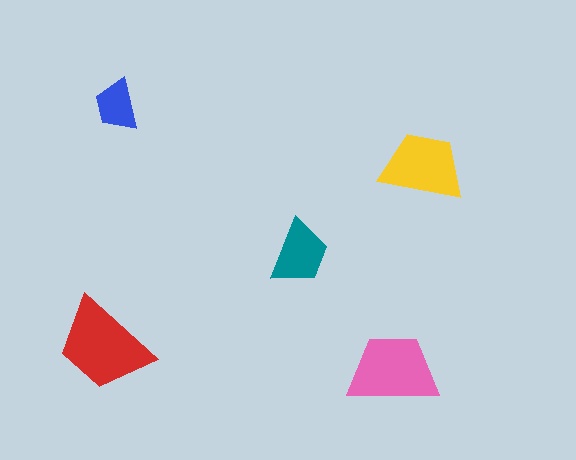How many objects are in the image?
There are 5 objects in the image.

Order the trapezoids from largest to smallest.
the red one, the pink one, the yellow one, the teal one, the blue one.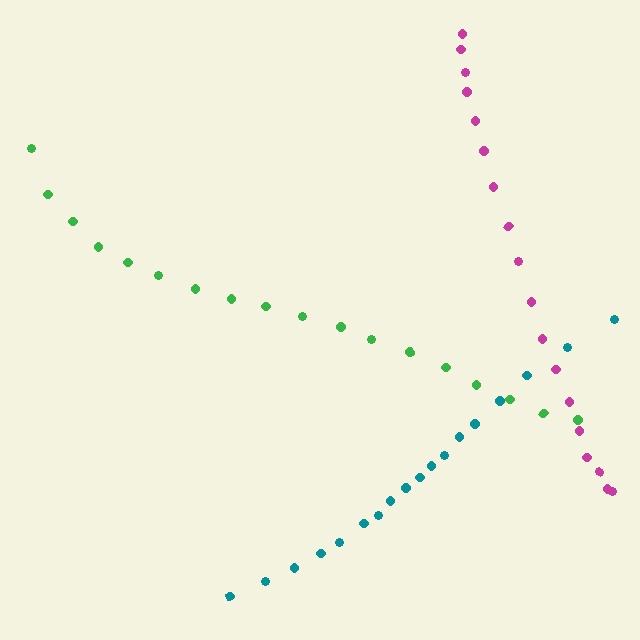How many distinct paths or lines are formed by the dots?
There are 3 distinct paths.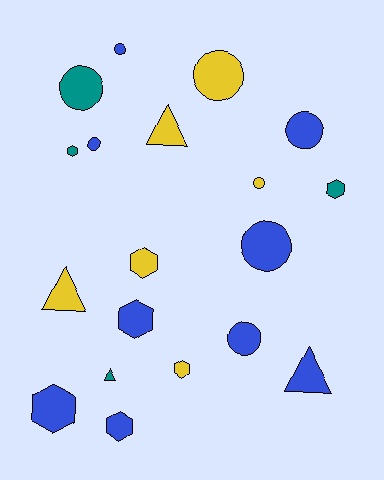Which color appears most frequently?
Blue, with 9 objects.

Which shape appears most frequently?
Circle, with 8 objects.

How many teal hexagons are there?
There are 2 teal hexagons.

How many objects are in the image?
There are 19 objects.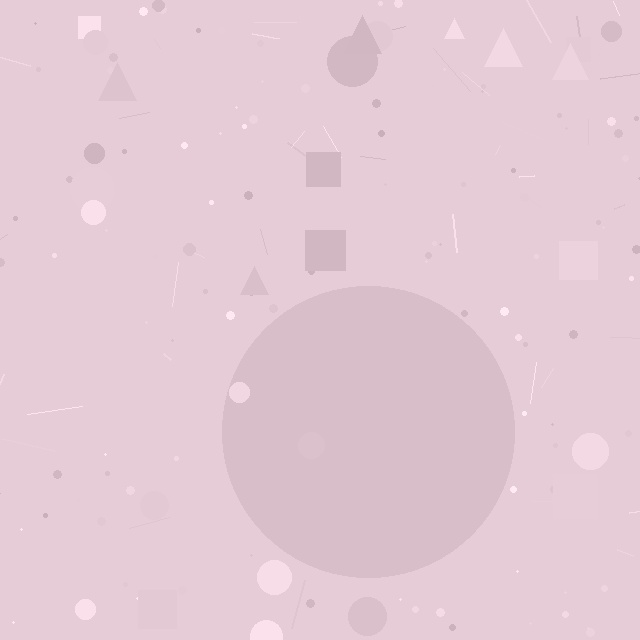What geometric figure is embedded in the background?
A circle is embedded in the background.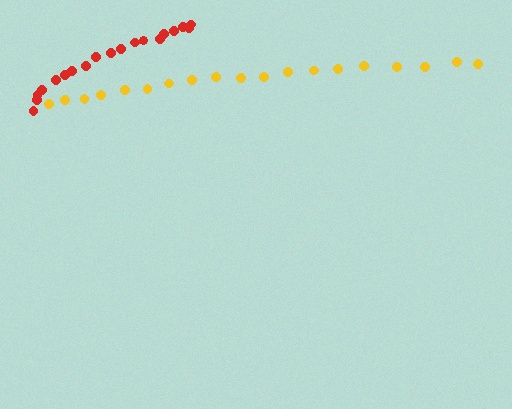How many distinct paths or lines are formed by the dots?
There are 2 distinct paths.